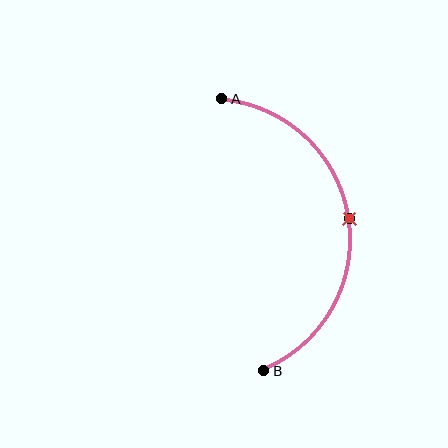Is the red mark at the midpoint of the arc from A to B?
Yes. The red mark lies on the arc at equal arc-length from both A and B — it is the arc midpoint.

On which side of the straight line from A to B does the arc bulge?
The arc bulges to the right of the straight line connecting A and B.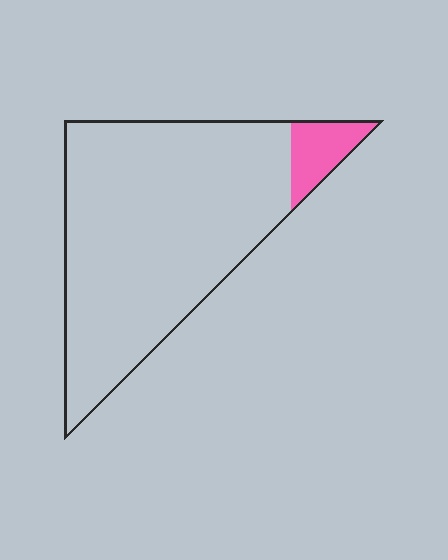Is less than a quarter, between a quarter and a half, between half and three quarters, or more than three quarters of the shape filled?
Less than a quarter.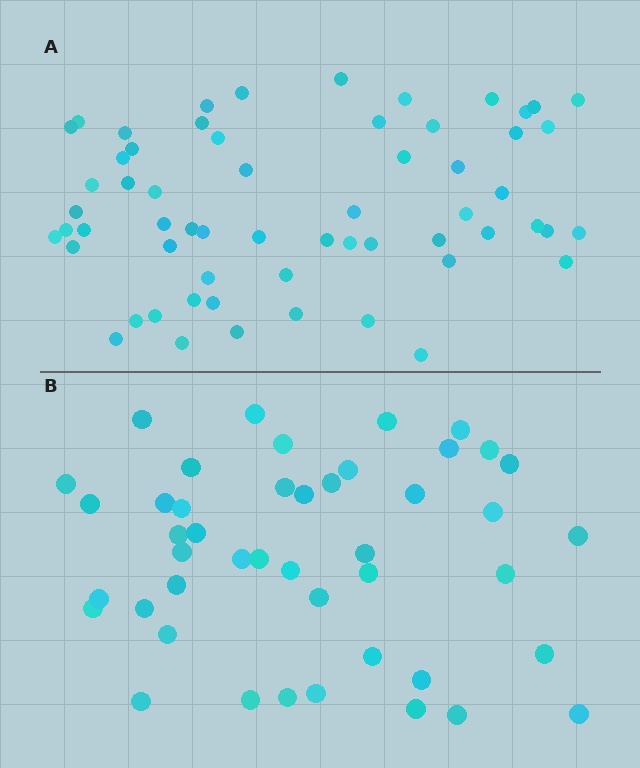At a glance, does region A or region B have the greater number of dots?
Region A (the top region) has more dots.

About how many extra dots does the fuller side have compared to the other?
Region A has approximately 15 more dots than region B.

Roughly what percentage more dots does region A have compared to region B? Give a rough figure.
About 35% more.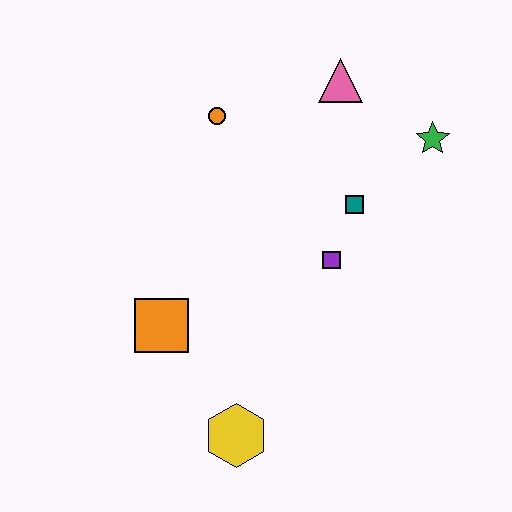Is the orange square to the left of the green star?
Yes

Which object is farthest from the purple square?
The yellow hexagon is farthest from the purple square.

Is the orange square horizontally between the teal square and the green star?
No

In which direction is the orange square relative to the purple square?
The orange square is to the left of the purple square.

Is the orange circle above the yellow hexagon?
Yes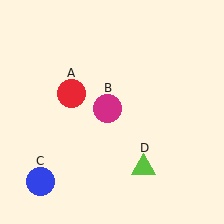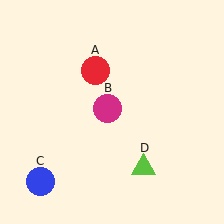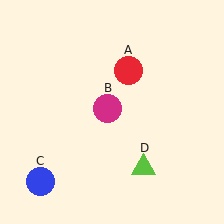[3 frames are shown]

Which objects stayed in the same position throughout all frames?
Magenta circle (object B) and blue circle (object C) and lime triangle (object D) remained stationary.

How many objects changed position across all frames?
1 object changed position: red circle (object A).